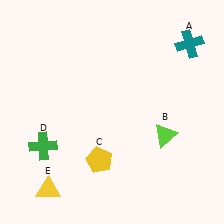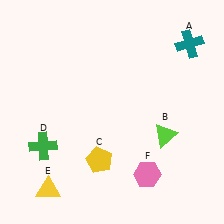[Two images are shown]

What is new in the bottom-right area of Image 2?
A pink hexagon (F) was added in the bottom-right area of Image 2.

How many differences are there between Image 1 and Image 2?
There is 1 difference between the two images.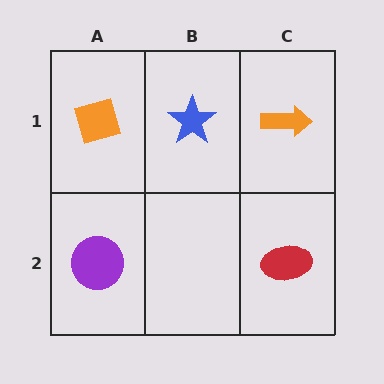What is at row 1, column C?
An orange arrow.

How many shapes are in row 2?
2 shapes.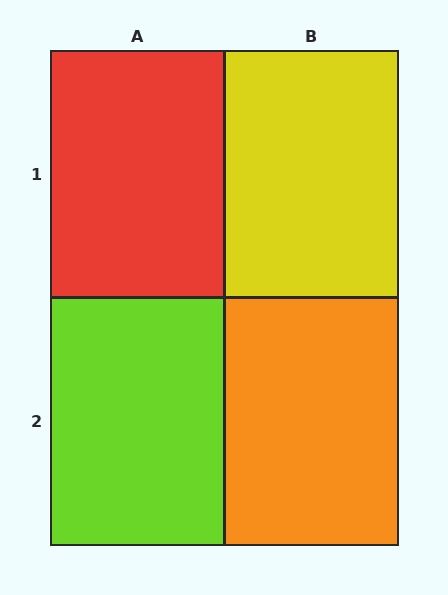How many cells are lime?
1 cell is lime.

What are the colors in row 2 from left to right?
Lime, orange.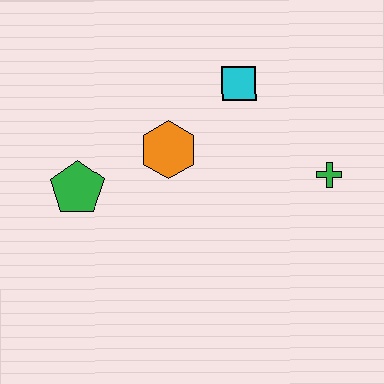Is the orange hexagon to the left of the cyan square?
Yes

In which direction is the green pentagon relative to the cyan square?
The green pentagon is to the left of the cyan square.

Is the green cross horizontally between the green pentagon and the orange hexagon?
No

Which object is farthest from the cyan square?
The green pentagon is farthest from the cyan square.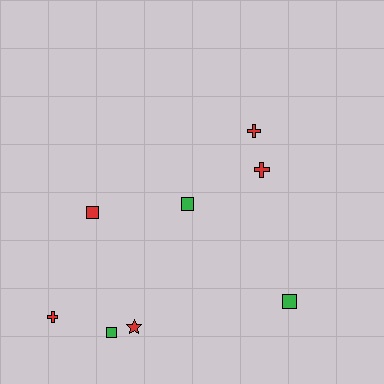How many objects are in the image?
There are 8 objects.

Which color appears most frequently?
Red, with 5 objects.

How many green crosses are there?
There are no green crosses.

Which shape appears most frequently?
Square, with 4 objects.